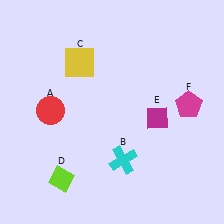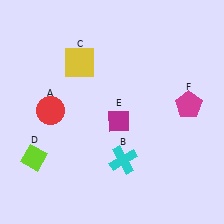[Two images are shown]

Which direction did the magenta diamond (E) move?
The magenta diamond (E) moved left.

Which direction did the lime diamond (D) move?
The lime diamond (D) moved left.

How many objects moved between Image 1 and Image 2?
2 objects moved between the two images.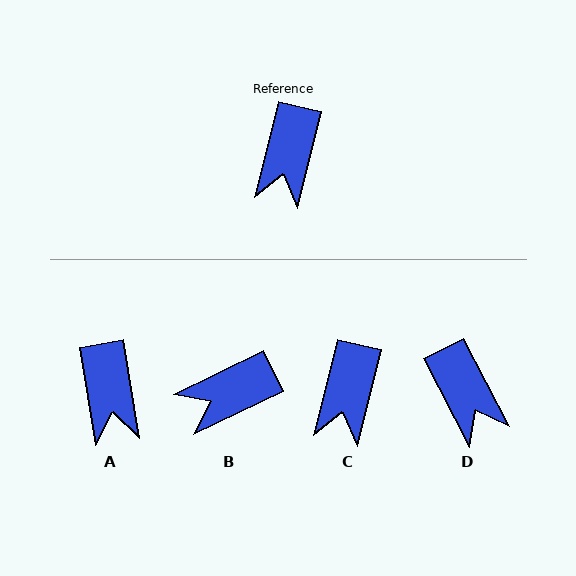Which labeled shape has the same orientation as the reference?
C.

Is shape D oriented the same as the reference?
No, it is off by about 41 degrees.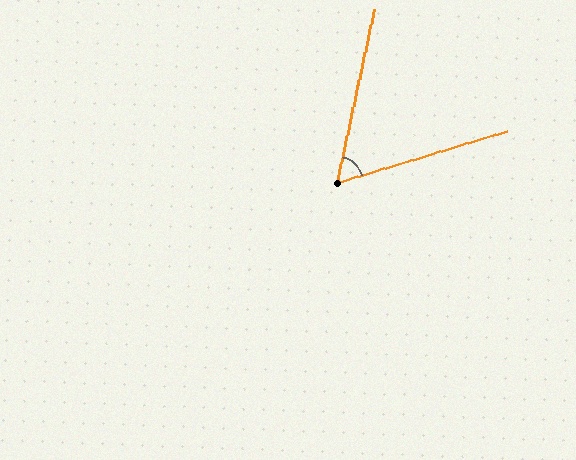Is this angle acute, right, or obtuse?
It is acute.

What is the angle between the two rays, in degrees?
Approximately 61 degrees.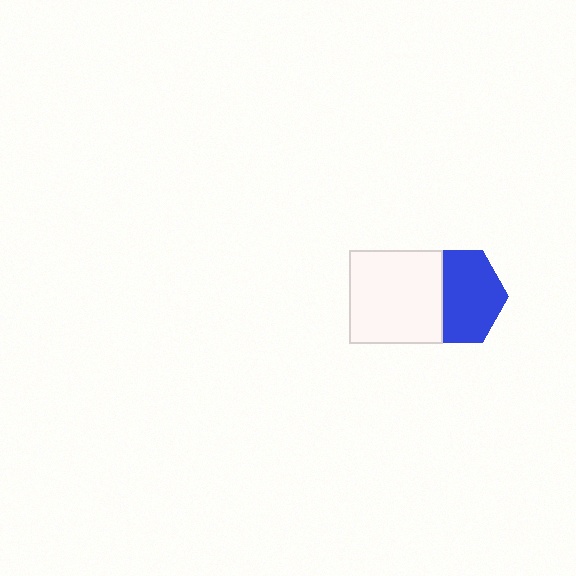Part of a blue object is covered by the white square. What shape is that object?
It is a hexagon.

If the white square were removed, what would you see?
You would see the complete blue hexagon.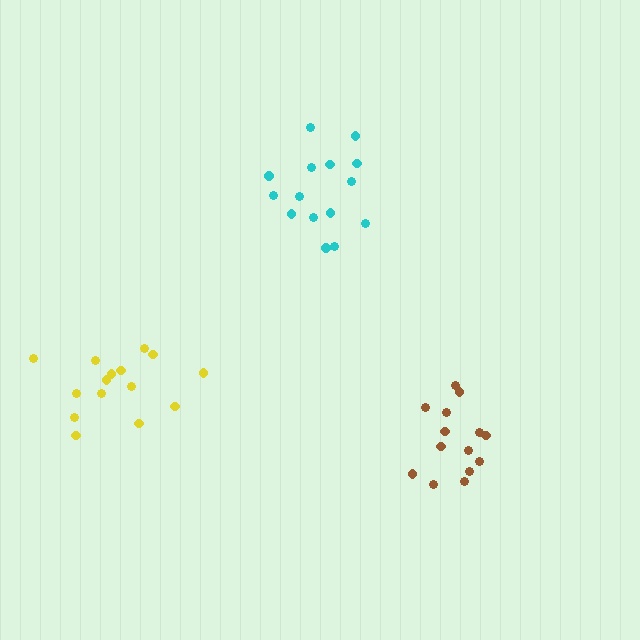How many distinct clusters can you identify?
There are 3 distinct clusters.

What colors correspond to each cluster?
The clusters are colored: yellow, brown, cyan.